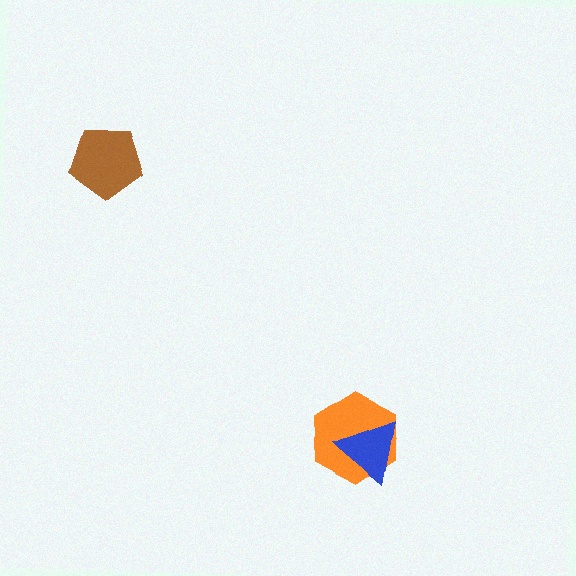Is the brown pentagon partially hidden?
No, no other shape covers it.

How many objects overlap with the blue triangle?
1 object overlaps with the blue triangle.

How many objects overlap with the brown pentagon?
0 objects overlap with the brown pentagon.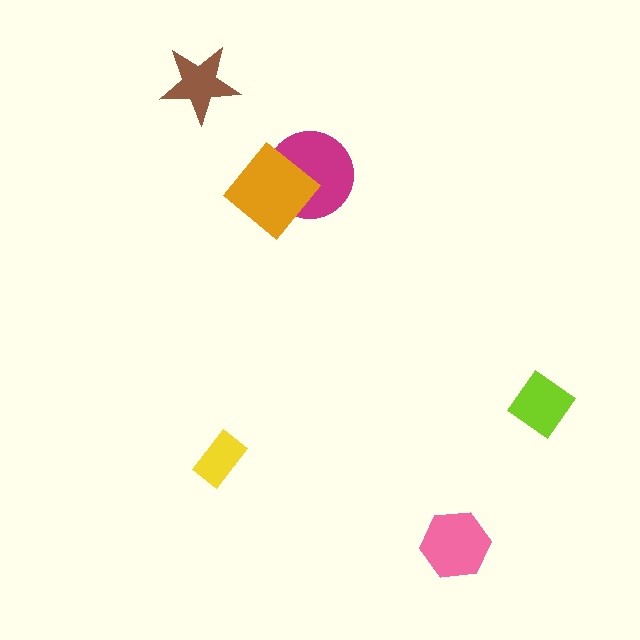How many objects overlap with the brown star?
0 objects overlap with the brown star.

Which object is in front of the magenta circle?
The orange diamond is in front of the magenta circle.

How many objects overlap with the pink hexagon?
0 objects overlap with the pink hexagon.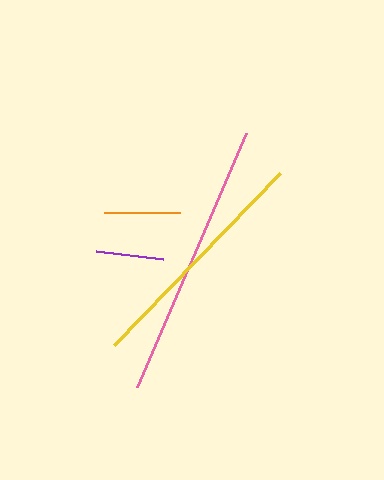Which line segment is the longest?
The pink line is the longest at approximately 276 pixels.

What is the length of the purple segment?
The purple segment is approximately 67 pixels long.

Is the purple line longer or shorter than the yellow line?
The yellow line is longer than the purple line.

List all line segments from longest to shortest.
From longest to shortest: pink, yellow, orange, purple.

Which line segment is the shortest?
The purple line is the shortest at approximately 67 pixels.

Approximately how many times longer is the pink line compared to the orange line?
The pink line is approximately 3.6 times the length of the orange line.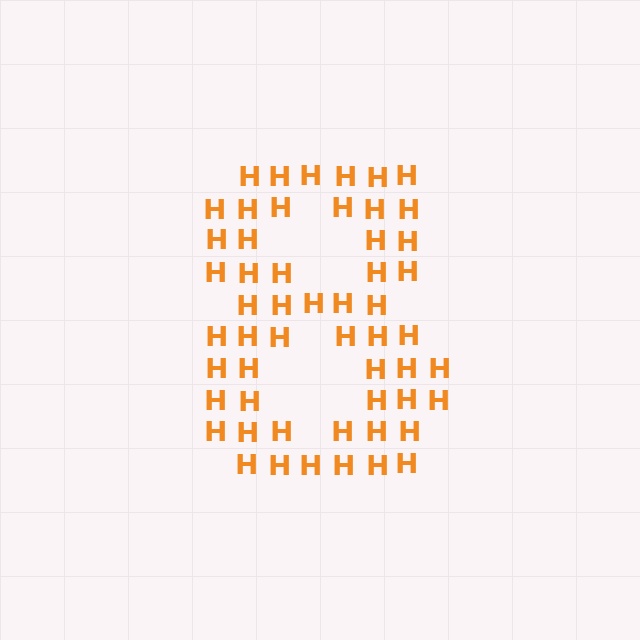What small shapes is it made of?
It is made of small letter H's.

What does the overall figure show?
The overall figure shows the digit 8.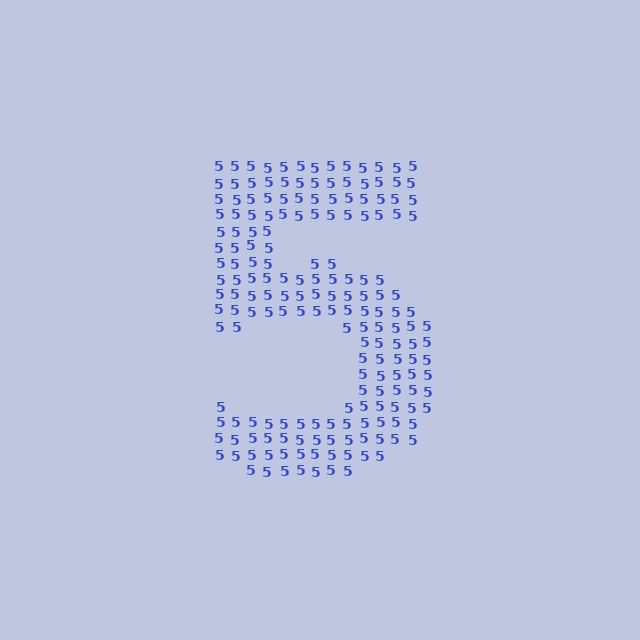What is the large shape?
The large shape is the digit 5.